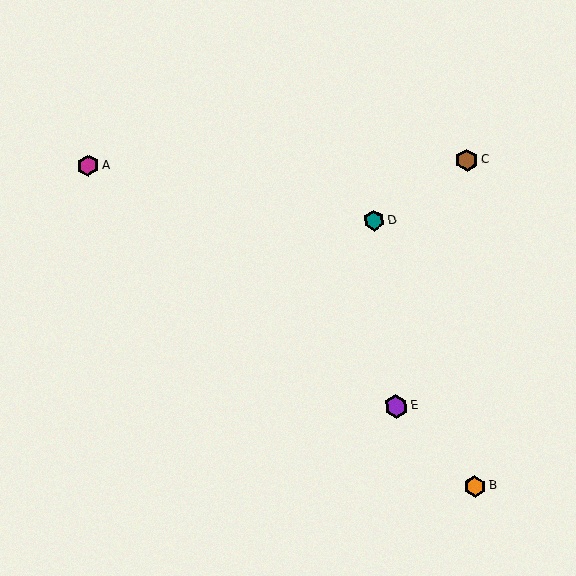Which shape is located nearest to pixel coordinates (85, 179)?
The magenta hexagon (labeled A) at (88, 166) is nearest to that location.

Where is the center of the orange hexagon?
The center of the orange hexagon is at (475, 486).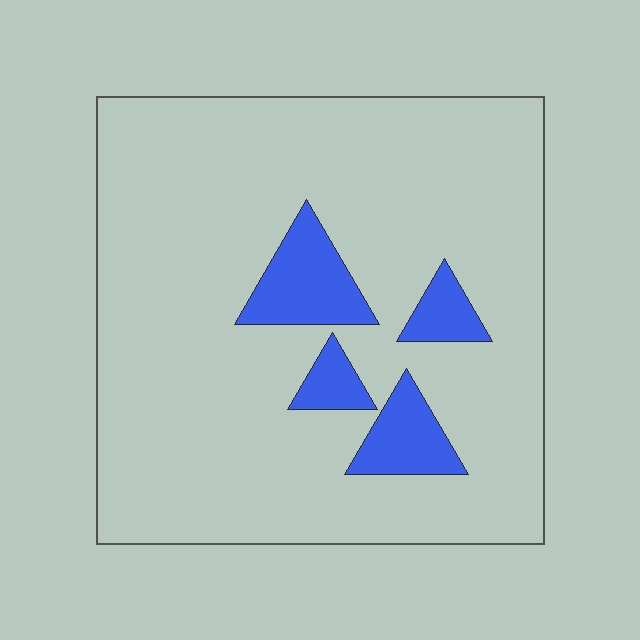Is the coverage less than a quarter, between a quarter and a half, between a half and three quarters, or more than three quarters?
Less than a quarter.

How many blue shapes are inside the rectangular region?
4.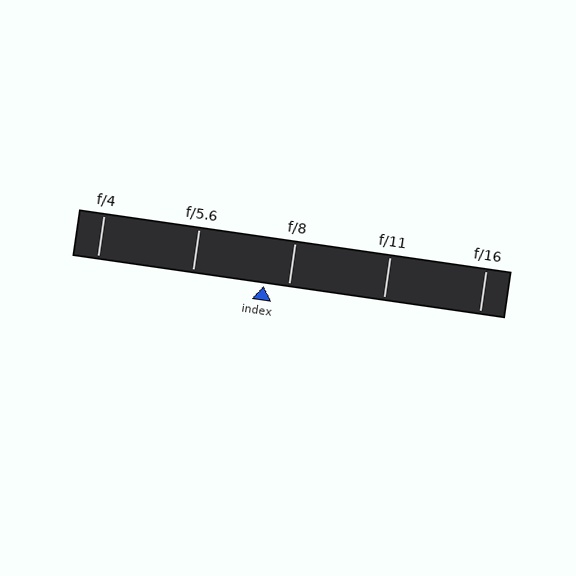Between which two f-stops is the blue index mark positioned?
The index mark is between f/5.6 and f/8.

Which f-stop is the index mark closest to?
The index mark is closest to f/8.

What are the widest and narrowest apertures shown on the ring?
The widest aperture shown is f/4 and the narrowest is f/16.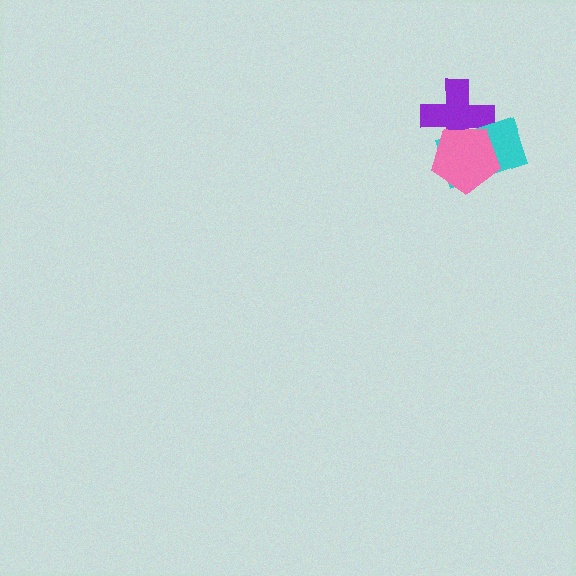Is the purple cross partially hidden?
Yes, it is partially covered by another shape.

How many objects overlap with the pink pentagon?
2 objects overlap with the pink pentagon.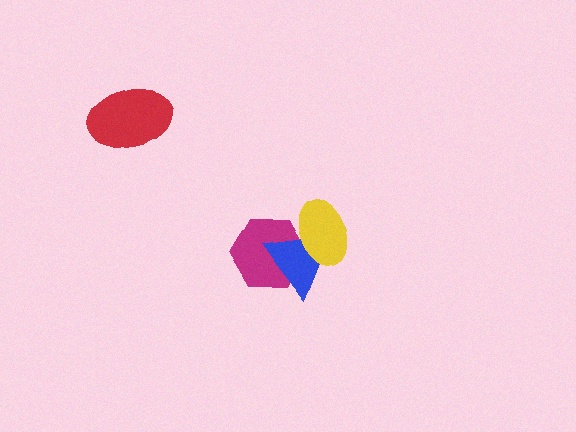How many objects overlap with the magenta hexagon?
2 objects overlap with the magenta hexagon.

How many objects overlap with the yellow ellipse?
2 objects overlap with the yellow ellipse.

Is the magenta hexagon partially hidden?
Yes, it is partially covered by another shape.